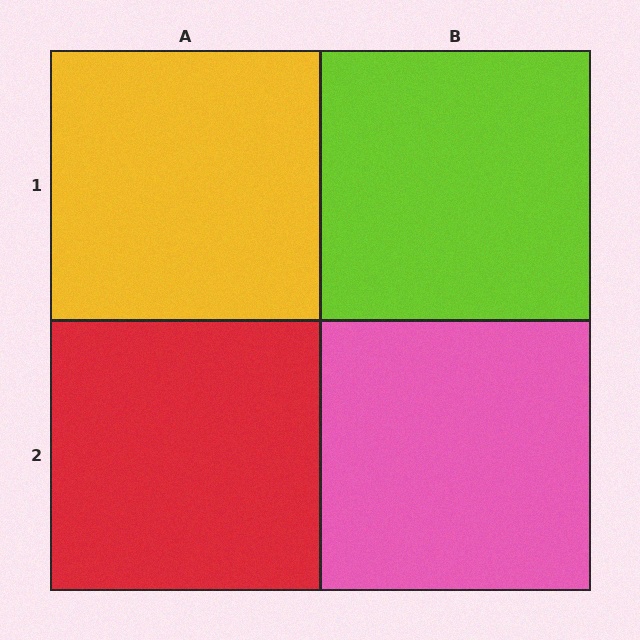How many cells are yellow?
1 cell is yellow.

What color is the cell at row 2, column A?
Red.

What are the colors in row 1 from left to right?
Yellow, lime.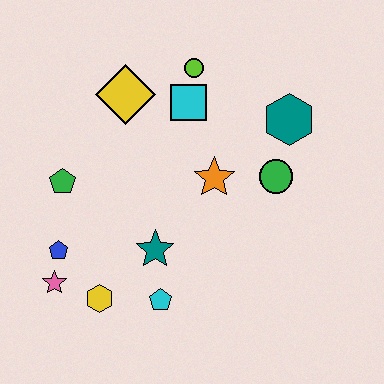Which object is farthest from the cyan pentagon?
The lime circle is farthest from the cyan pentagon.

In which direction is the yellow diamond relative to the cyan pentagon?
The yellow diamond is above the cyan pentagon.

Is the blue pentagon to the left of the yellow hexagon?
Yes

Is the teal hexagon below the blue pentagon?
No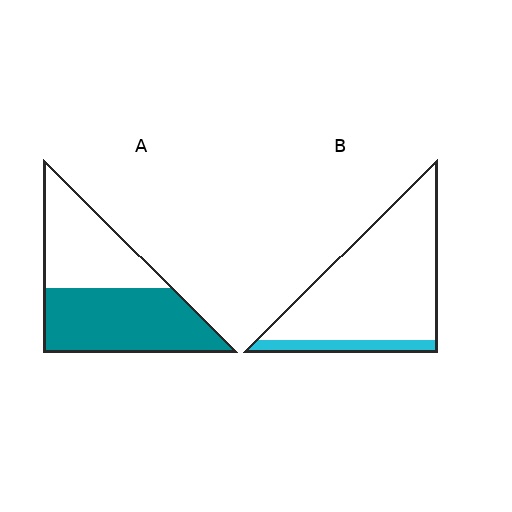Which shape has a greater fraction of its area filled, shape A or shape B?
Shape A.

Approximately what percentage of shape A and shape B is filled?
A is approximately 55% and B is approximately 15%.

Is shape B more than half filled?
No.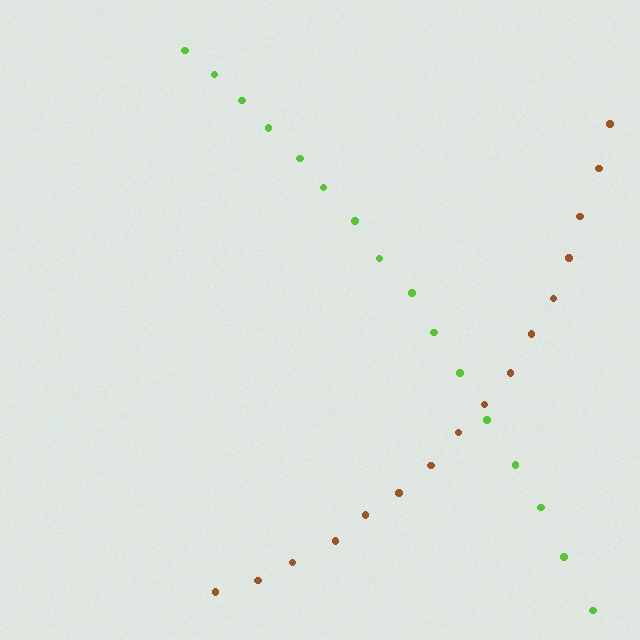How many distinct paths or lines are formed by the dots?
There are 2 distinct paths.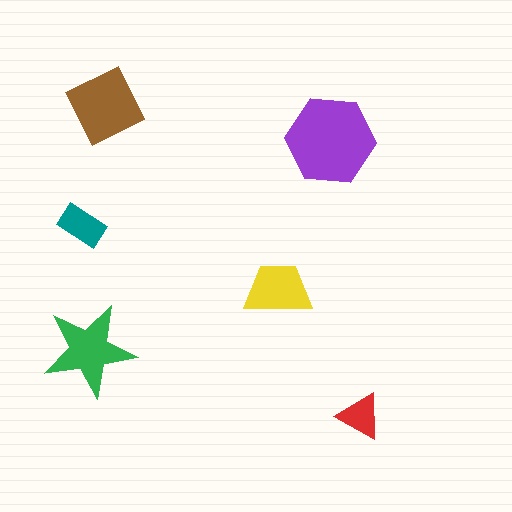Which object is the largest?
The purple hexagon.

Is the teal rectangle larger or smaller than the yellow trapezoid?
Smaller.